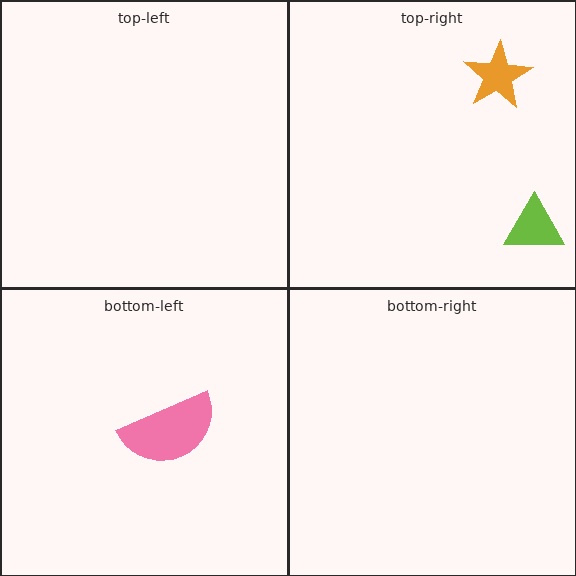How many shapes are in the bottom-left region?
1.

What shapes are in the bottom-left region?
The pink semicircle.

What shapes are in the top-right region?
The orange star, the lime triangle.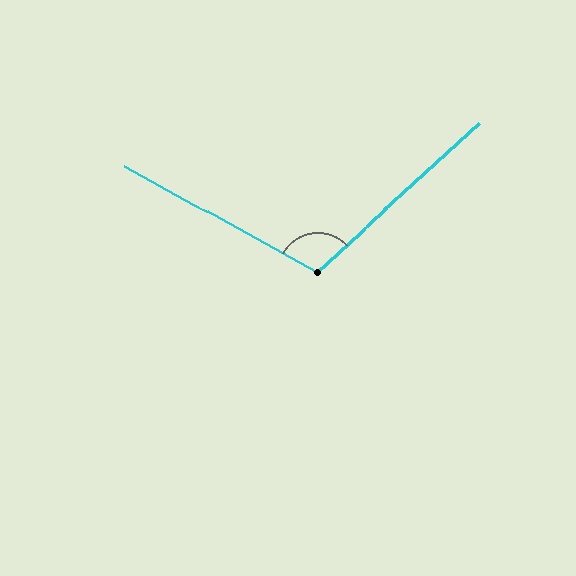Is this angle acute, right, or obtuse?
It is obtuse.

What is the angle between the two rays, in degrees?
Approximately 109 degrees.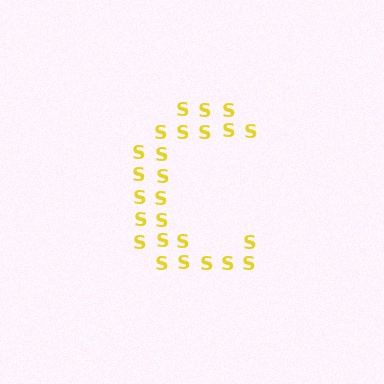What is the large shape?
The large shape is the letter C.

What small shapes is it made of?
It is made of small letter S's.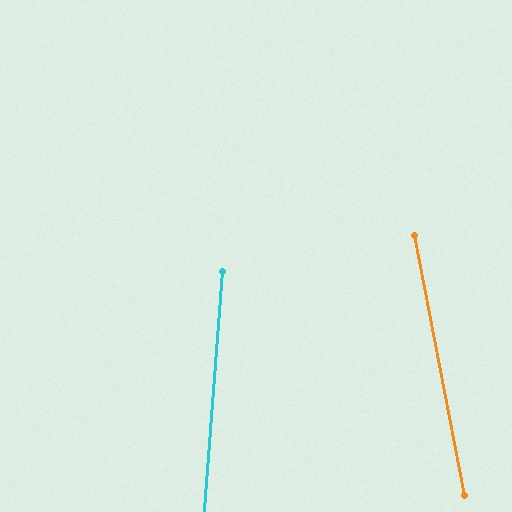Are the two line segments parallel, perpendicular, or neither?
Neither parallel nor perpendicular — they differ by about 15°.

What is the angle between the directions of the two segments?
Approximately 15 degrees.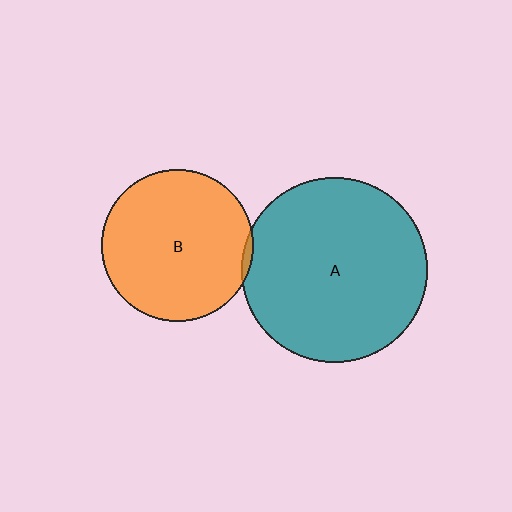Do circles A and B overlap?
Yes.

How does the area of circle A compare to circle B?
Approximately 1.5 times.